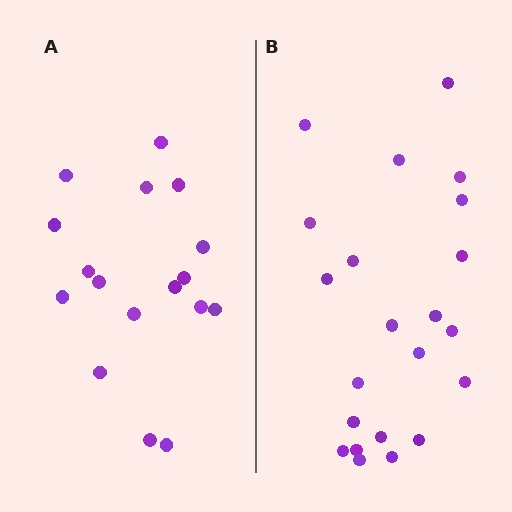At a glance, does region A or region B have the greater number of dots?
Region B (the right region) has more dots.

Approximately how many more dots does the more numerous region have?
Region B has about 5 more dots than region A.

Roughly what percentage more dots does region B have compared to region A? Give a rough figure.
About 30% more.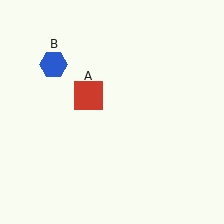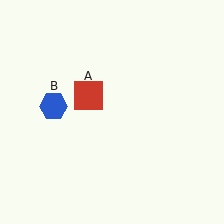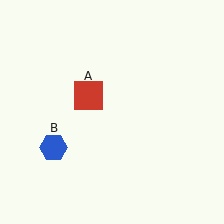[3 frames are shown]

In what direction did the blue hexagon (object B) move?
The blue hexagon (object B) moved down.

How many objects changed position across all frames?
1 object changed position: blue hexagon (object B).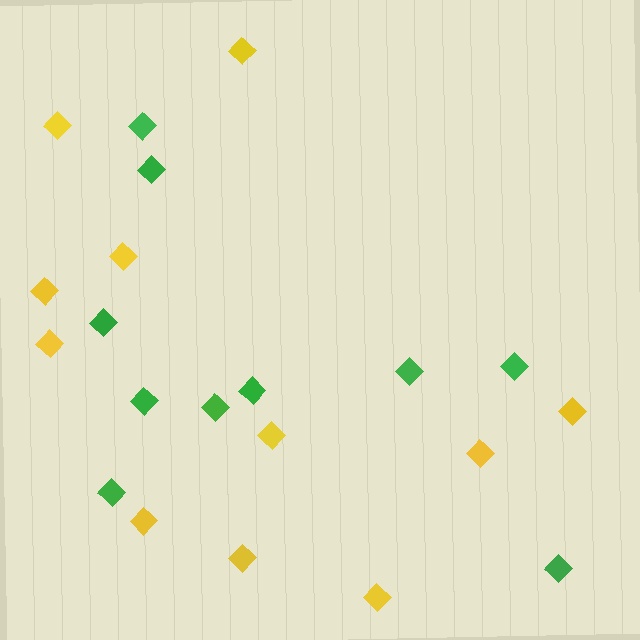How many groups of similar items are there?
There are 2 groups: one group of yellow diamonds (11) and one group of green diamonds (10).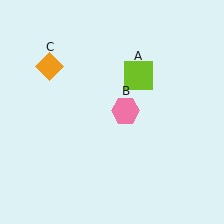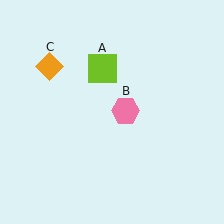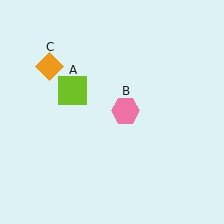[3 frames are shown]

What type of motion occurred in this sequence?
The lime square (object A) rotated counterclockwise around the center of the scene.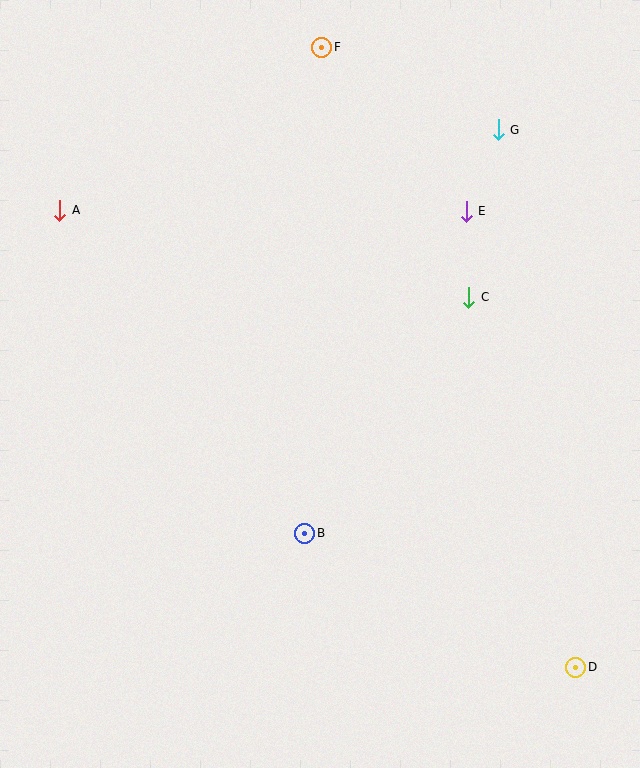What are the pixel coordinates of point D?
Point D is at (576, 667).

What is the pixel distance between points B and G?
The distance between B and G is 447 pixels.